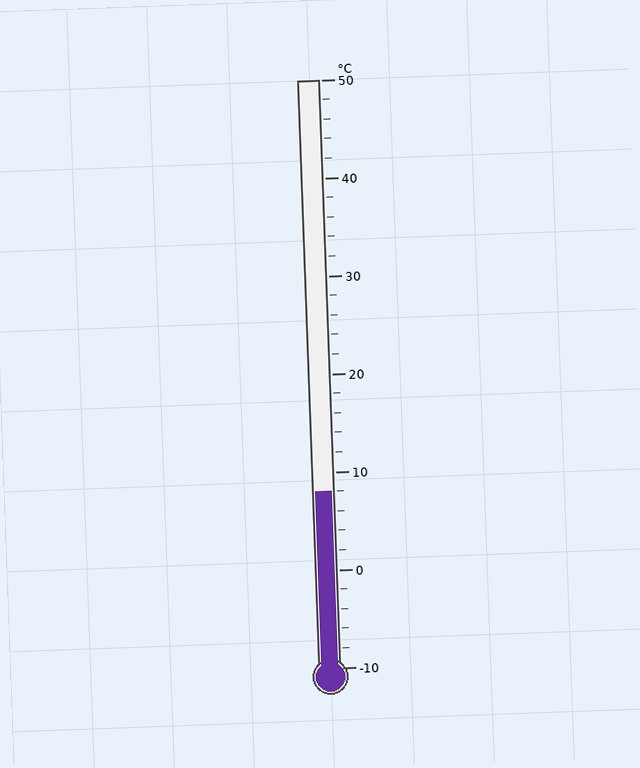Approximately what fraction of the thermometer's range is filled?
The thermometer is filled to approximately 30% of its range.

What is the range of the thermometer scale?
The thermometer scale ranges from -10°C to 50°C.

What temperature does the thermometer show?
The thermometer shows approximately 8°C.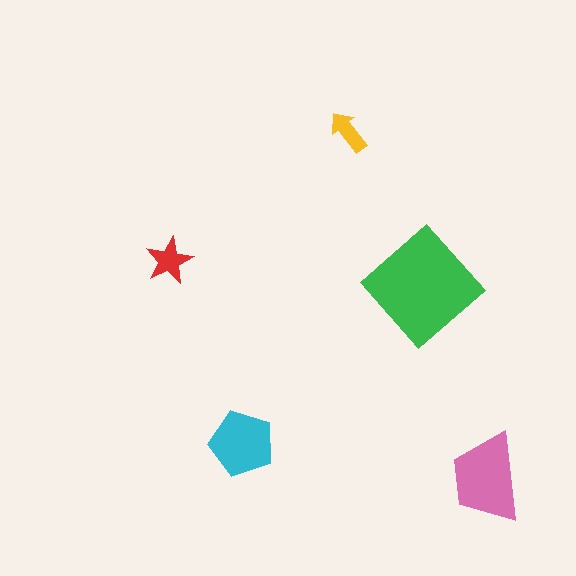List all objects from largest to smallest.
The green diamond, the pink trapezoid, the cyan pentagon, the red star, the yellow arrow.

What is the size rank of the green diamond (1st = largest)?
1st.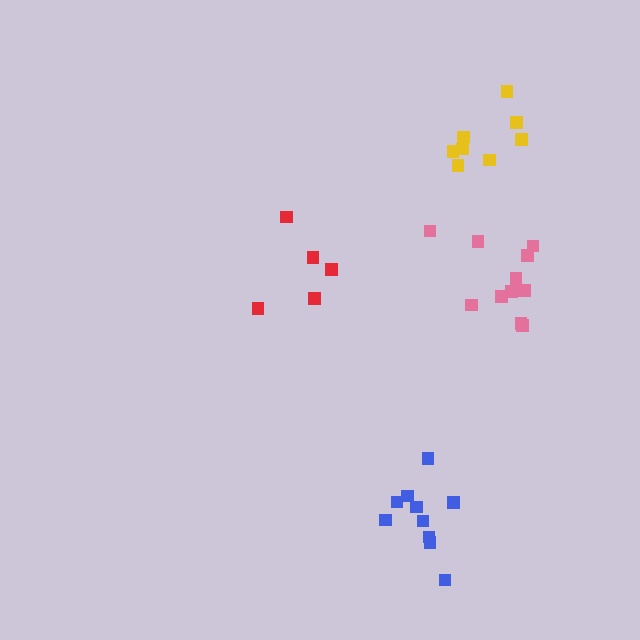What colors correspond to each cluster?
The clusters are colored: yellow, pink, red, blue.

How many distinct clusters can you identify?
There are 4 distinct clusters.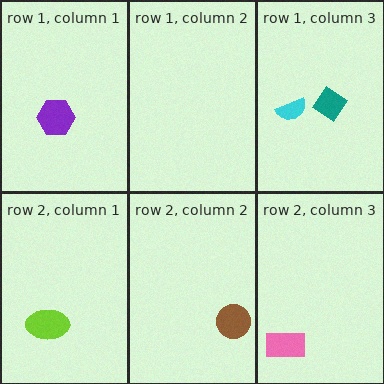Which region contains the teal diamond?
The row 1, column 3 region.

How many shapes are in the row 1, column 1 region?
1.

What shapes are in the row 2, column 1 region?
The lime ellipse.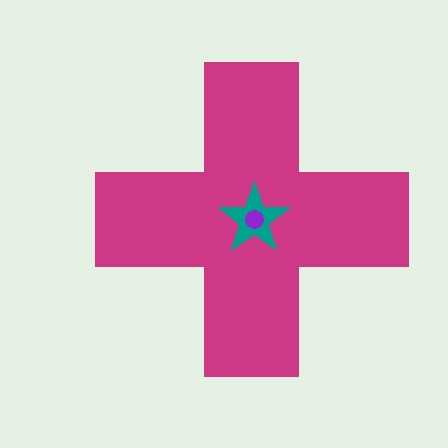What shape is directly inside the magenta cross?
The teal star.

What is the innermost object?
The purple circle.